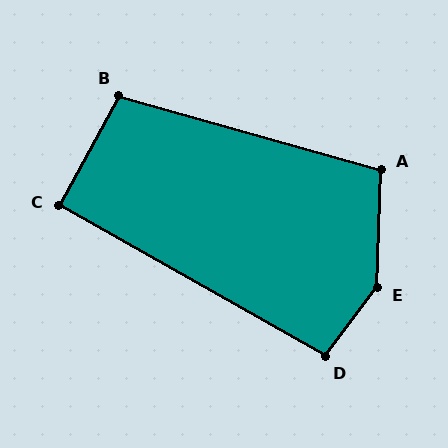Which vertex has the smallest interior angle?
C, at approximately 91 degrees.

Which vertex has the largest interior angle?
E, at approximately 144 degrees.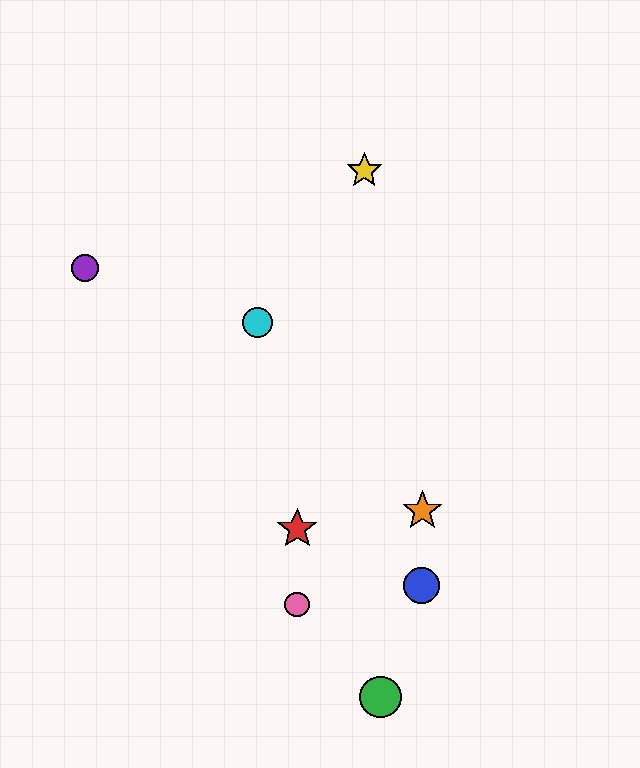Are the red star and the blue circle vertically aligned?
No, the red star is at x≈297 and the blue circle is at x≈422.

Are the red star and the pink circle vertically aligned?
Yes, both are at x≈297.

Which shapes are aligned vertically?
The red star, the pink circle are aligned vertically.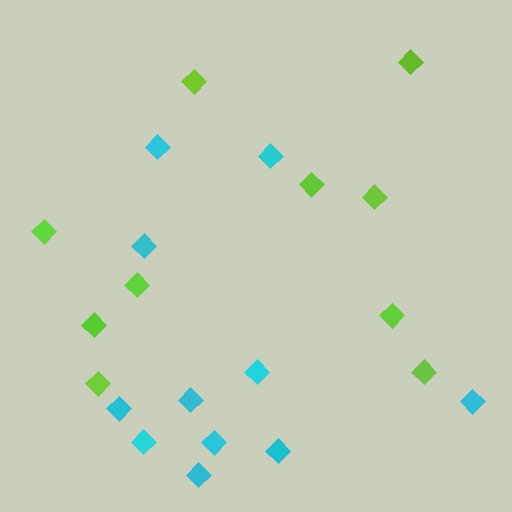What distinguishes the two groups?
There are 2 groups: one group of lime diamonds (10) and one group of cyan diamonds (11).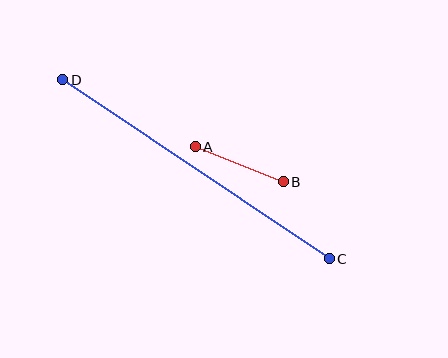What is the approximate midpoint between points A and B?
The midpoint is at approximately (239, 164) pixels.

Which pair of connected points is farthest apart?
Points C and D are farthest apart.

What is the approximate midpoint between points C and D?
The midpoint is at approximately (196, 169) pixels.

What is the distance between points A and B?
The distance is approximately 95 pixels.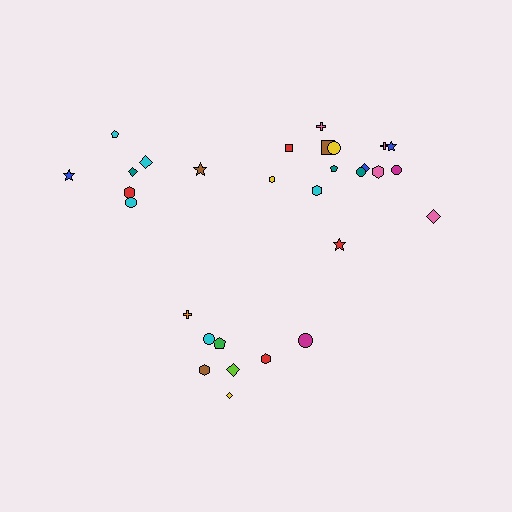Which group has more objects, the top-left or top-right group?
The top-right group.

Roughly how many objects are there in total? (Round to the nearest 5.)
Roughly 30 objects in total.